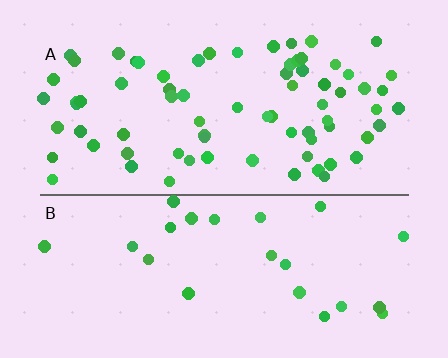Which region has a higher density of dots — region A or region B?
A (the top).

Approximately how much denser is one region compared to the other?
Approximately 3.1× — region A over region B.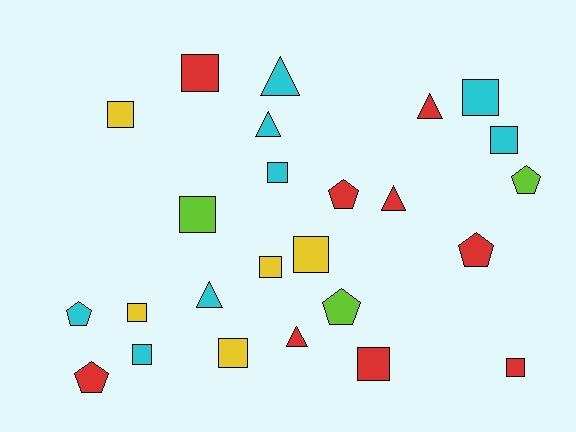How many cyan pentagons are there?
There is 1 cyan pentagon.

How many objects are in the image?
There are 25 objects.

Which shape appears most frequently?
Square, with 13 objects.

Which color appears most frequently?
Red, with 9 objects.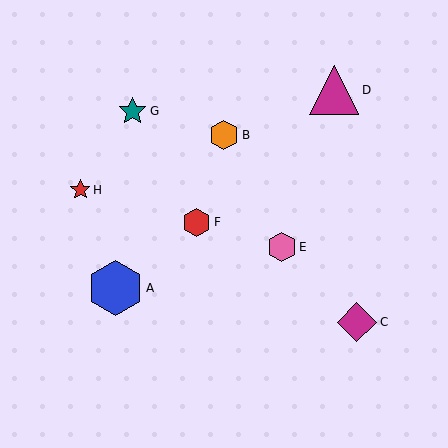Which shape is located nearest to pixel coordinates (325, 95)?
The magenta triangle (labeled D) at (334, 90) is nearest to that location.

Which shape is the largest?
The blue hexagon (labeled A) is the largest.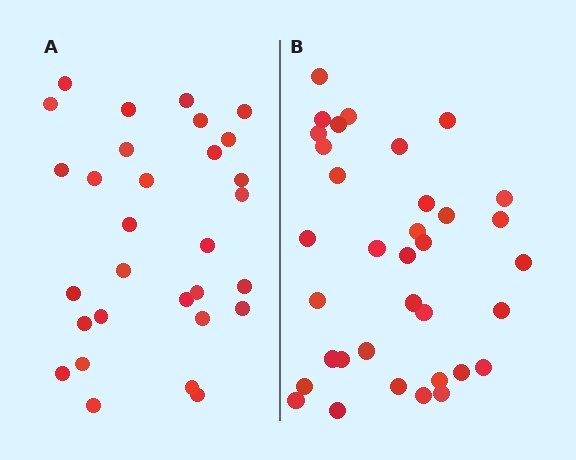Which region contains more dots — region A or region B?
Region B (the right region) has more dots.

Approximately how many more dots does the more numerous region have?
Region B has about 5 more dots than region A.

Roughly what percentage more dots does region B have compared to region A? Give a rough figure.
About 15% more.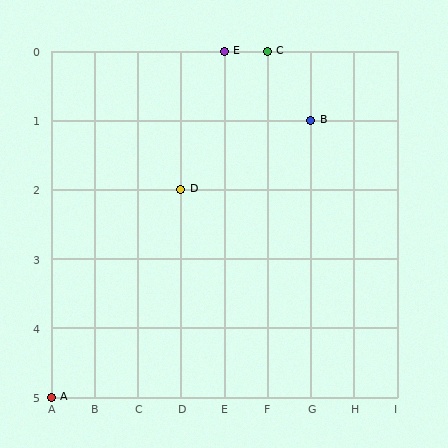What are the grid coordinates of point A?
Point A is at grid coordinates (A, 5).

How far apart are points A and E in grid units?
Points A and E are 4 columns and 5 rows apart (about 6.4 grid units diagonally).